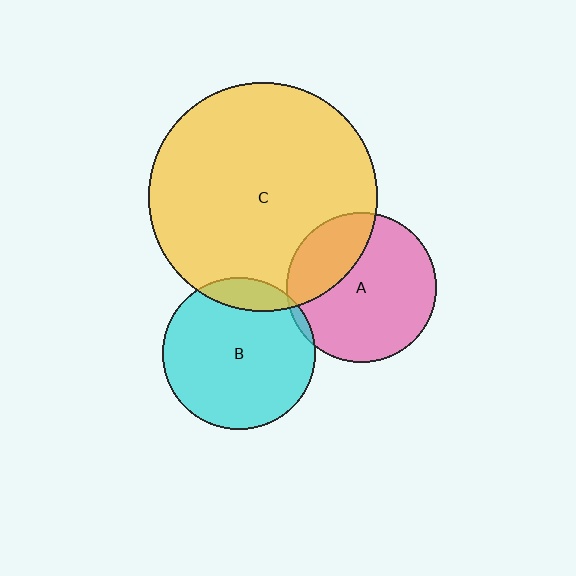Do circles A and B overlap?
Yes.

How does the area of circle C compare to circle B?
Approximately 2.3 times.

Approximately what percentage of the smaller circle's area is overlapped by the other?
Approximately 5%.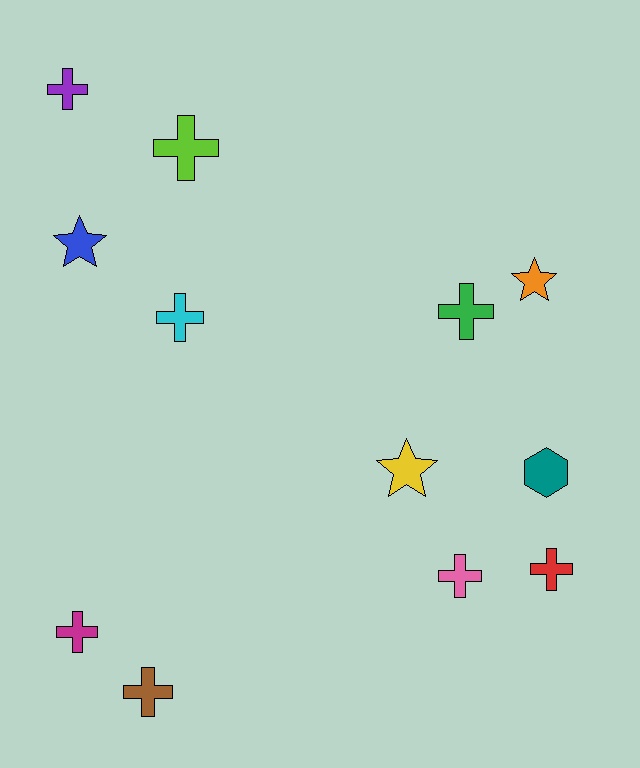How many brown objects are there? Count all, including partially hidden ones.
There is 1 brown object.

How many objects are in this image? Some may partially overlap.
There are 12 objects.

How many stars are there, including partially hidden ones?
There are 3 stars.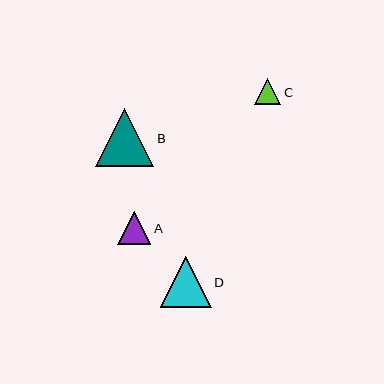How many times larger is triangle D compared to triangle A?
Triangle D is approximately 1.6 times the size of triangle A.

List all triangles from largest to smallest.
From largest to smallest: B, D, A, C.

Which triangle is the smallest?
Triangle C is the smallest with a size of approximately 26 pixels.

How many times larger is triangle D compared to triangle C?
Triangle D is approximately 1.9 times the size of triangle C.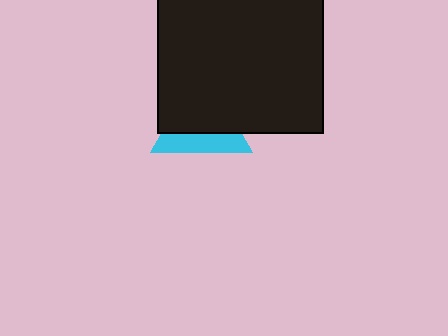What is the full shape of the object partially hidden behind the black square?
The partially hidden object is a cyan triangle.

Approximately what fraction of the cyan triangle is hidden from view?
Roughly 60% of the cyan triangle is hidden behind the black square.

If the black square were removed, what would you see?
You would see the complete cyan triangle.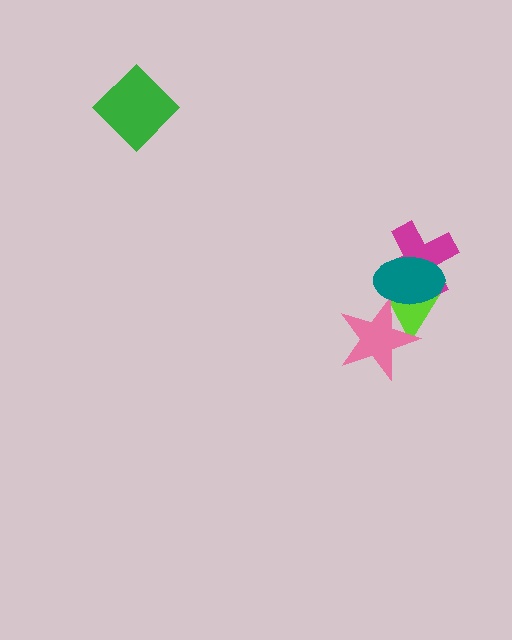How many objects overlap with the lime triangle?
3 objects overlap with the lime triangle.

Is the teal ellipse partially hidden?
No, no other shape covers it.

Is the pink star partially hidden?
Yes, it is partially covered by another shape.